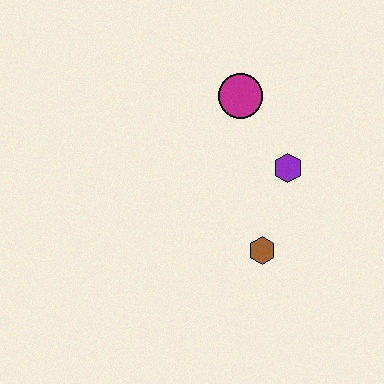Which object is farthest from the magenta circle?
The brown hexagon is farthest from the magenta circle.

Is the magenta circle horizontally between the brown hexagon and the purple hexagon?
No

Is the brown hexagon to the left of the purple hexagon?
Yes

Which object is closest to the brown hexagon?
The purple hexagon is closest to the brown hexagon.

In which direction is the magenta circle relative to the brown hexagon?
The magenta circle is above the brown hexagon.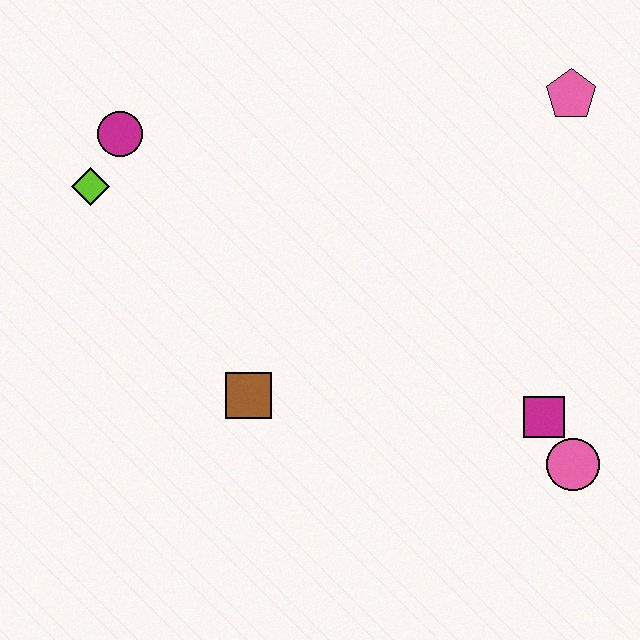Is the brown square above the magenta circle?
No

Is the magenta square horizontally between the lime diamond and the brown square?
No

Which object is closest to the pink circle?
The magenta square is closest to the pink circle.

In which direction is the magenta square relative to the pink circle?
The magenta square is above the pink circle.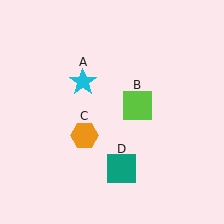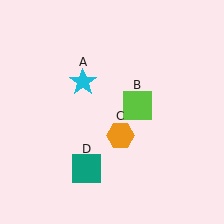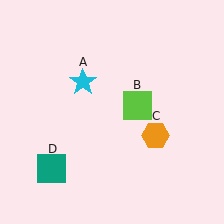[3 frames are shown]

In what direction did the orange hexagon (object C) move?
The orange hexagon (object C) moved right.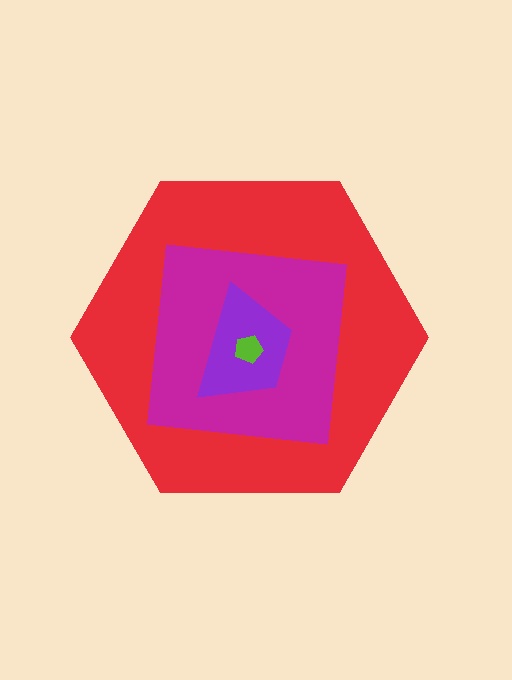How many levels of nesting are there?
4.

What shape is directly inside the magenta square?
The purple trapezoid.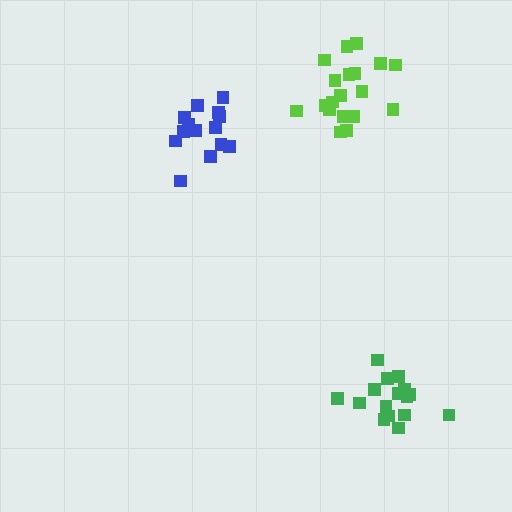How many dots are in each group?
Group 1: 14 dots, Group 2: 16 dots, Group 3: 19 dots (49 total).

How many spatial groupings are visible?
There are 3 spatial groupings.